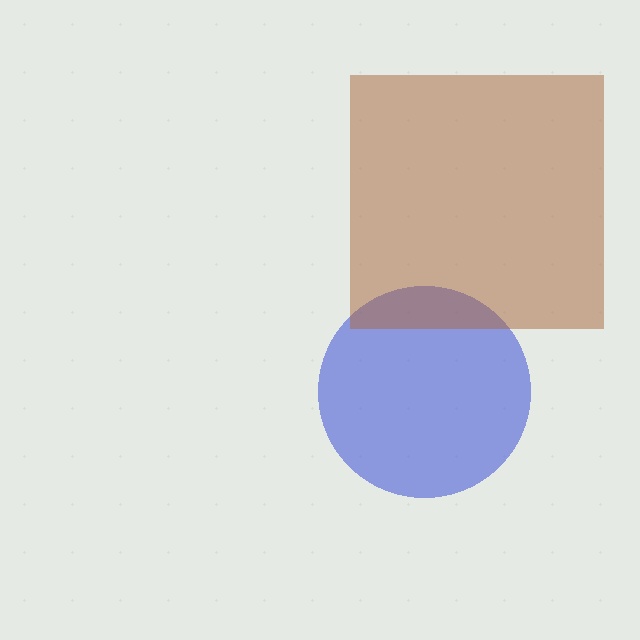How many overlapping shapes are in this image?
There are 2 overlapping shapes in the image.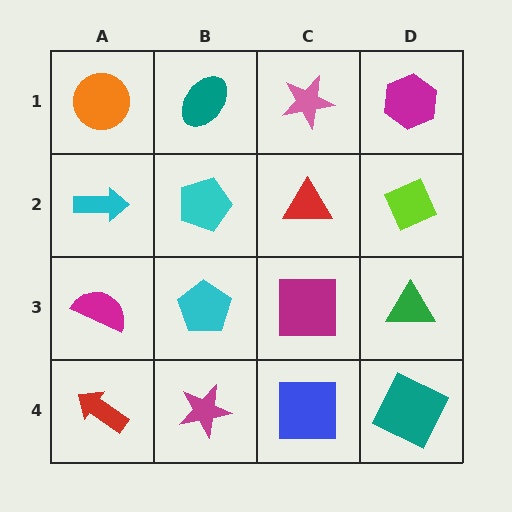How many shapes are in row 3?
4 shapes.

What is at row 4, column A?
A red arrow.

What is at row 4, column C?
A blue square.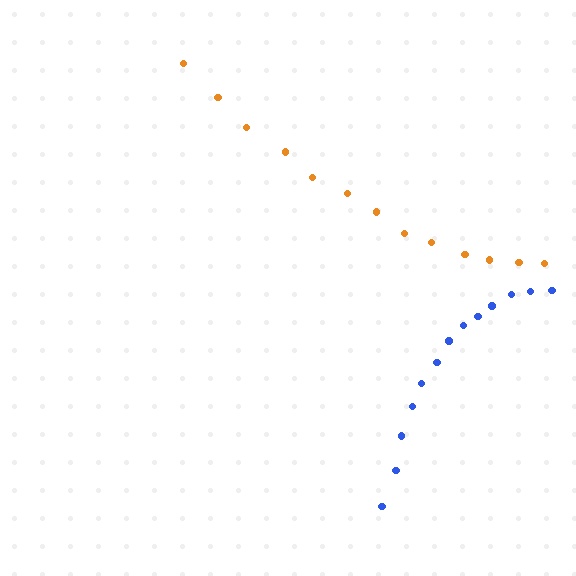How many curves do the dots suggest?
There are 2 distinct paths.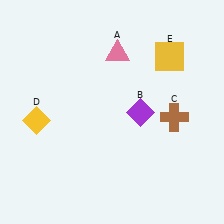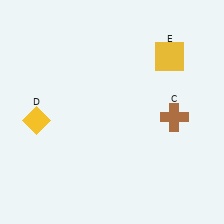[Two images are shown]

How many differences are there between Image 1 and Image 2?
There are 2 differences between the two images.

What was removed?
The pink triangle (A), the purple diamond (B) were removed in Image 2.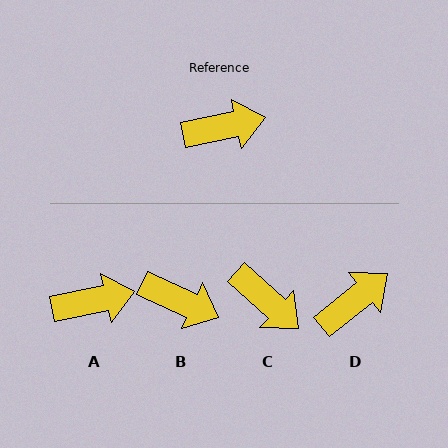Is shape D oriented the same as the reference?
No, it is off by about 27 degrees.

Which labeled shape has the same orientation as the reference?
A.